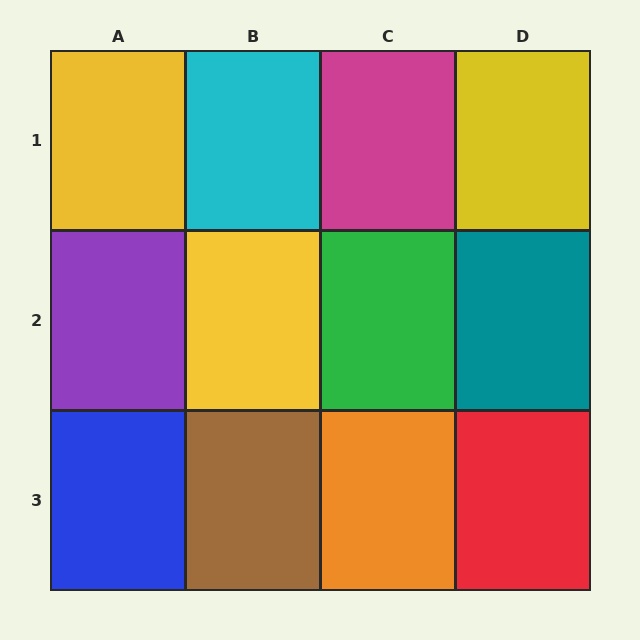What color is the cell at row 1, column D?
Yellow.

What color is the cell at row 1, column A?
Yellow.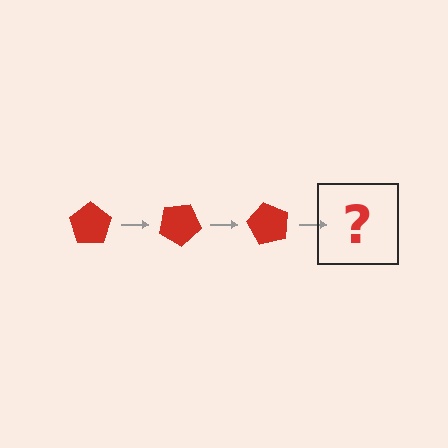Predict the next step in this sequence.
The next step is a red pentagon rotated 90 degrees.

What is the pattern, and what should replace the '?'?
The pattern is that the pentagon rotates 30 degrees each step. The '?' should be a red pentagon rotated 90 degrees.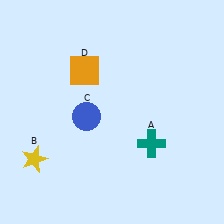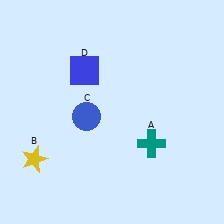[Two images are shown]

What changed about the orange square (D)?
In Image 1, D is orange. In Image 2, it changed to blue.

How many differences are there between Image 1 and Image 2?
There is 1 difference between the two images.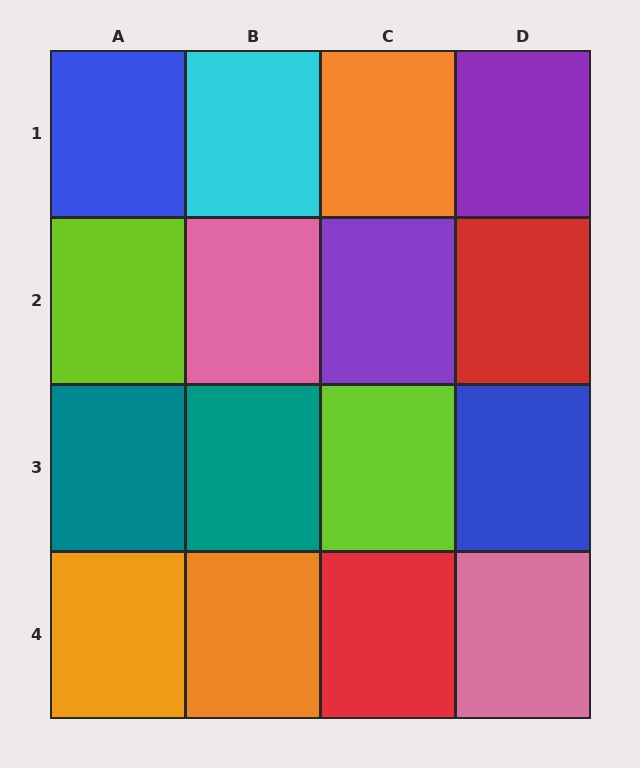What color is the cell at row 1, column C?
Orange.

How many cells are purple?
2 cells are purple.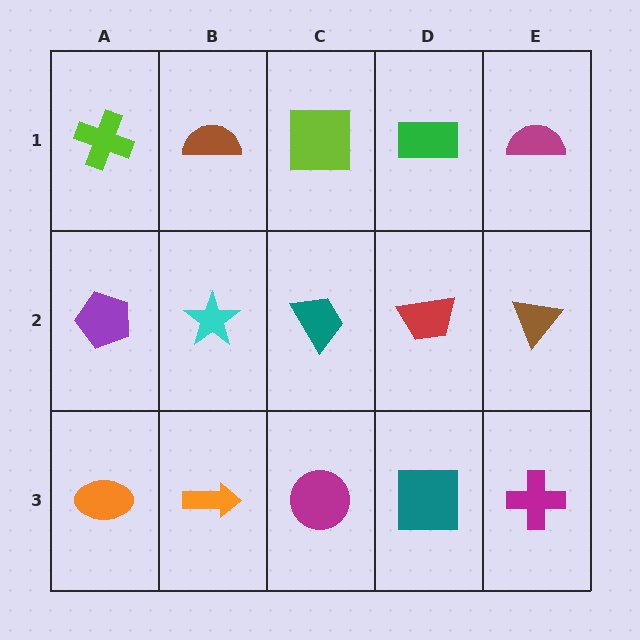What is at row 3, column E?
A magenta cross.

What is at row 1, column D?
A green rectangle.